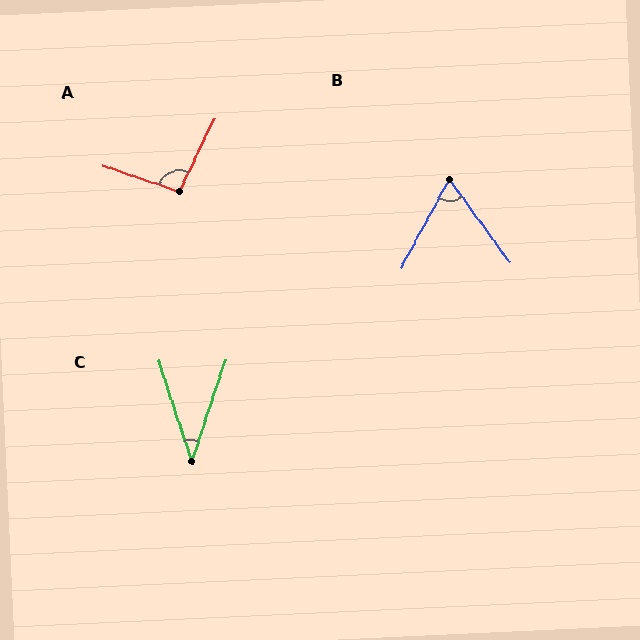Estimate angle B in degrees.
Approximately 65 degrees.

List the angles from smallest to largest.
C (36°), B (65°), A (97°).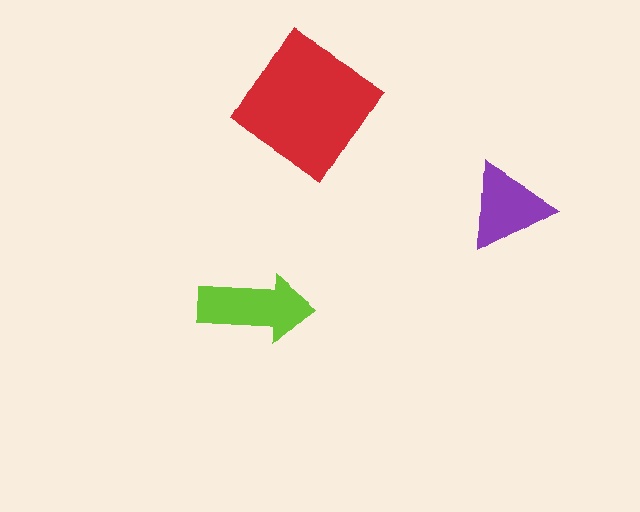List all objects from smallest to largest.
The purple triangle, the lime arrow, the red diamond.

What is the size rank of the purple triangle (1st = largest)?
3rd.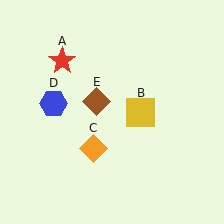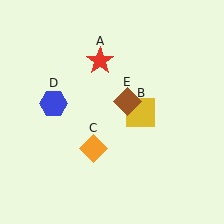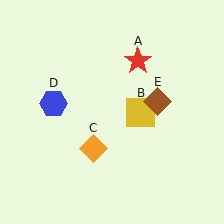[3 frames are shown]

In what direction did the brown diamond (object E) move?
The brown diamond (object E) moved right.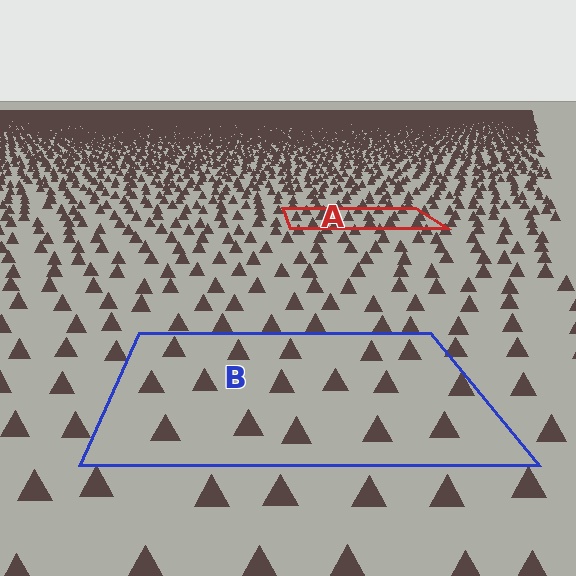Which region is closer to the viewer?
Region B is closer. The texture elements there are larger and more spread out.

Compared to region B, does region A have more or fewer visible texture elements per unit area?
Region A has more texture elements per unit area — they are packed more densely because it is farther away.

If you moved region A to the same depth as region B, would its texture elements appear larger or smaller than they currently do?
They would appear larger. At a closer depth, the same texture elements are projected at a bigger on-screen size.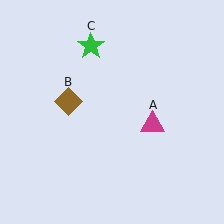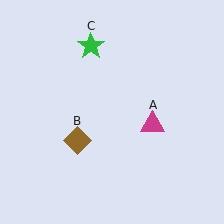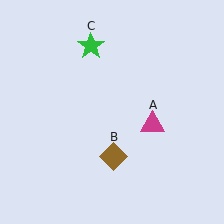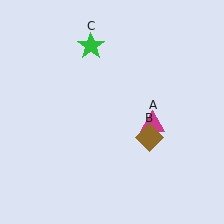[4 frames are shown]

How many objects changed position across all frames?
1 object changed position: brown diamond (object B).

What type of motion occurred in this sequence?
The brown diamond (object B) rotated counterclockwise around the center of the scene.